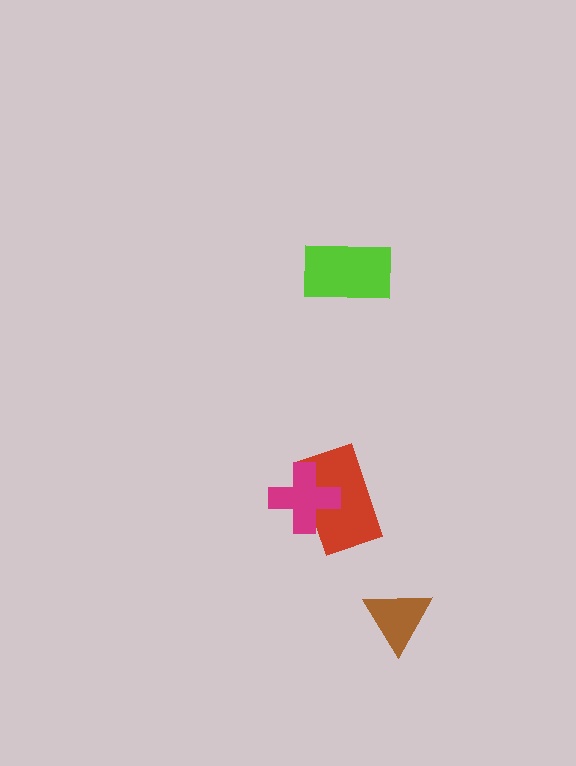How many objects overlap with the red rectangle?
1 object overlaps with the red rectangle.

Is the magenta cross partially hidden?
No, no other shape covers it.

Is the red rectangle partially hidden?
Yes, it is partially covered by another shape.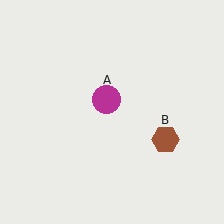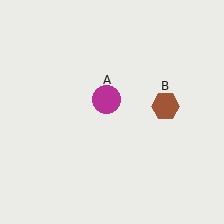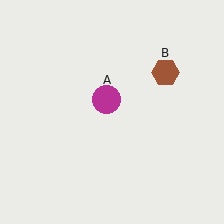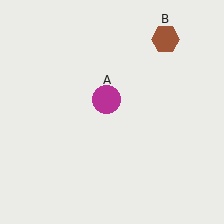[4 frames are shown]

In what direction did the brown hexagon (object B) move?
The brown hexagon (object B) moved up.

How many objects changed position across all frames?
1 object changed position: brown hexagon (object B).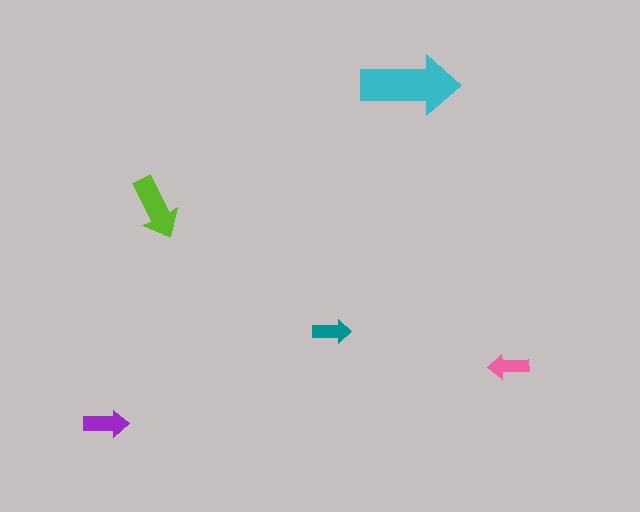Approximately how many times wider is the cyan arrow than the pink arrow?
About 2.5 times wider.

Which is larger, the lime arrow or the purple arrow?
The lime one.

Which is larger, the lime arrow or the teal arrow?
The lime one.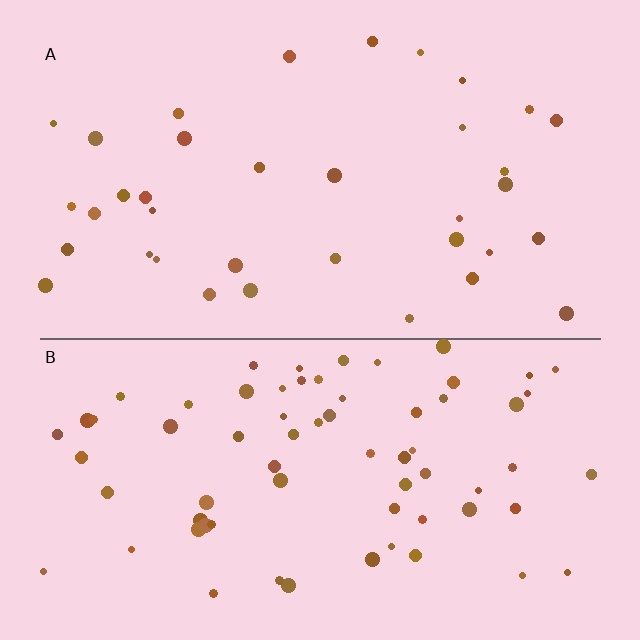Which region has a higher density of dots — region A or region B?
B (the bottom).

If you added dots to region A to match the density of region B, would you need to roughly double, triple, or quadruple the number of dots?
Approximately double.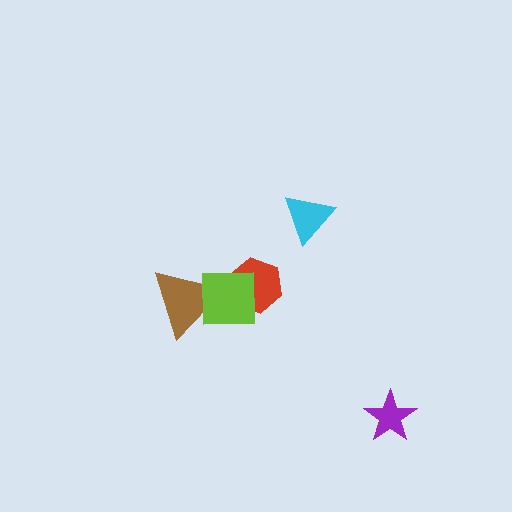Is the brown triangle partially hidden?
Yes, it is partially covered by another shape.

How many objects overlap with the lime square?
2 objects overlap with the lime square.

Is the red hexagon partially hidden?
Yes, it is partially covered by another shape.